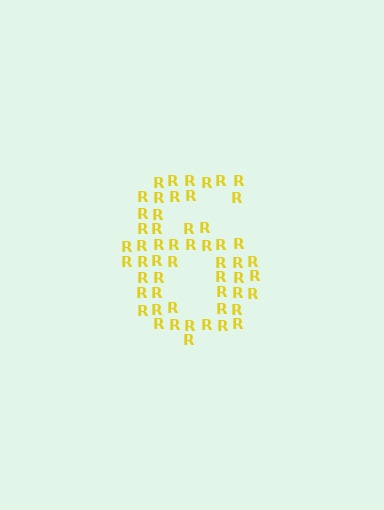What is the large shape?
The large shape is the digit 6.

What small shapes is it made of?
It is made of small letter R's.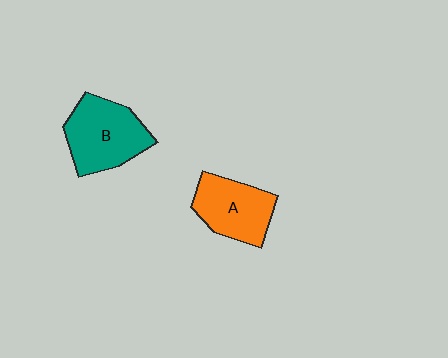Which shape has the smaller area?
Shape A (orange).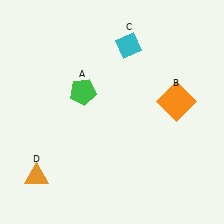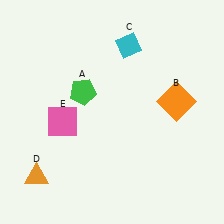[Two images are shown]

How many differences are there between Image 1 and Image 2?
There is 1 difference between the two images.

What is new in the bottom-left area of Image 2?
A pink square (E) was added in the bottom-left area of Image 2.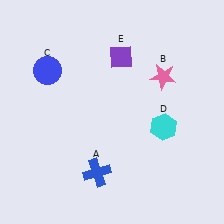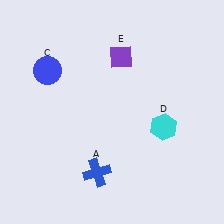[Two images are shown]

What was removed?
The pink star (B) was removed in Image 2.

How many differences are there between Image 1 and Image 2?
There is 1 difference between the two images.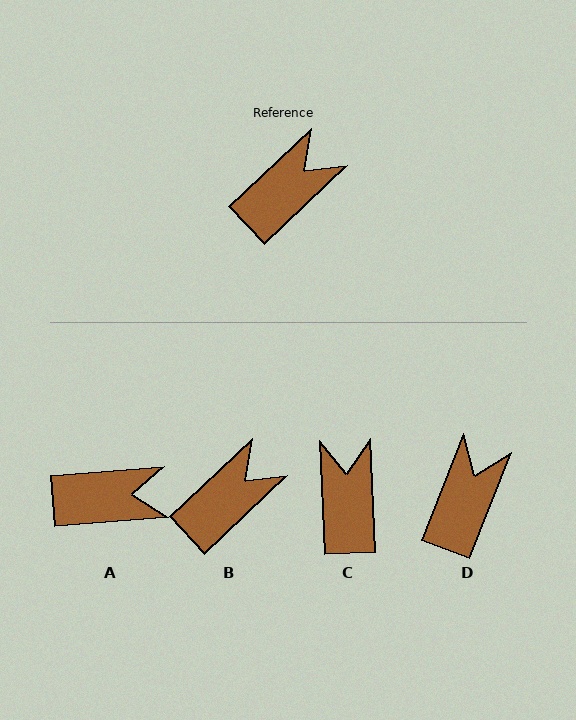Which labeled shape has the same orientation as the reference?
B.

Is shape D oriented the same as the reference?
No, it is off by about 25 degrees.